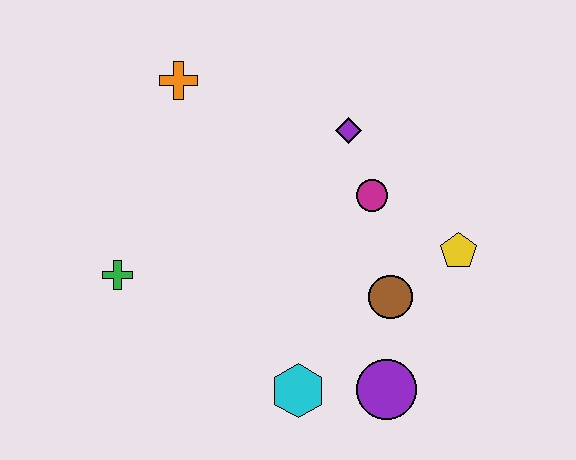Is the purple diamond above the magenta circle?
Yes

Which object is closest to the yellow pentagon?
The brown circle is closest to the yellow pentagon.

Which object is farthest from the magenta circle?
The green cross is farthest from the magenta circle.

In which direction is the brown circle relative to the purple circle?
The brown circle is above the purple circle.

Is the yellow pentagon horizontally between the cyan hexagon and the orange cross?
No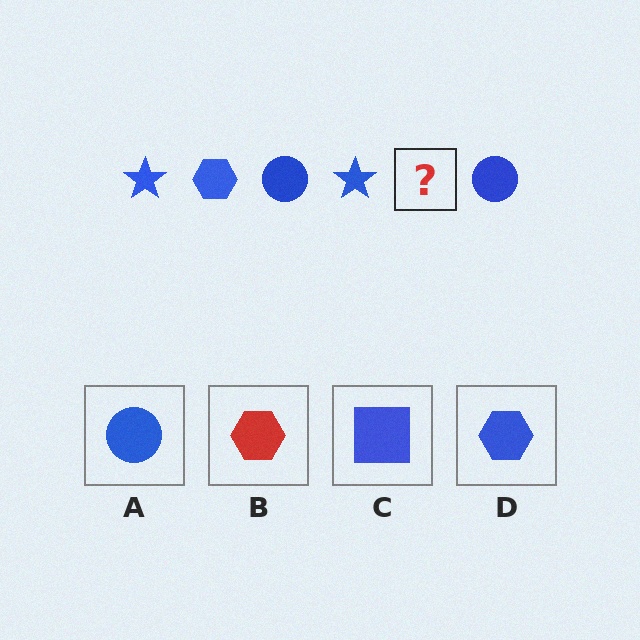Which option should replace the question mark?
Option D.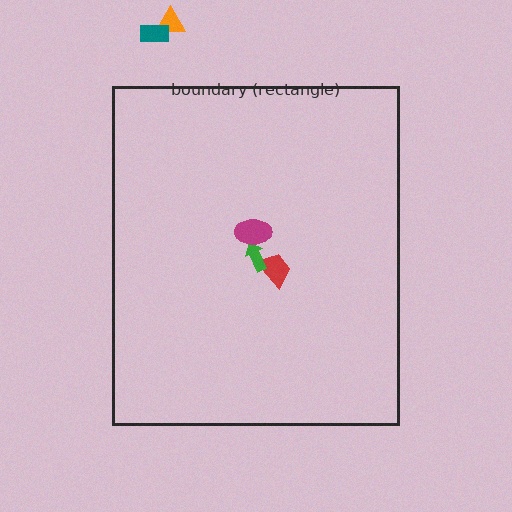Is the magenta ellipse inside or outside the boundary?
Inside.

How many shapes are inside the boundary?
3 inside, 2 outside.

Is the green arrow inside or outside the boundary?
Inside.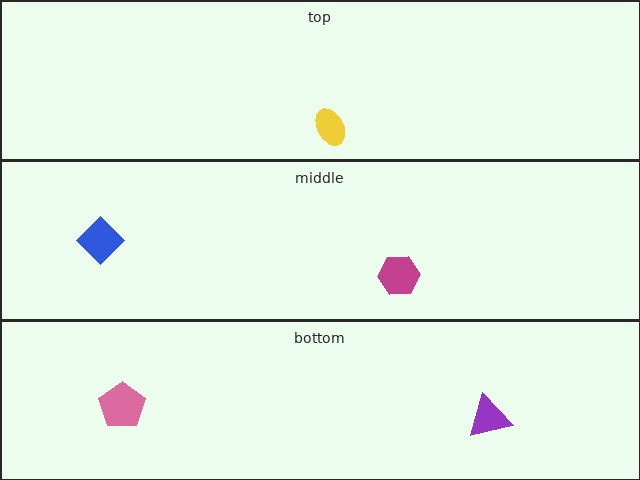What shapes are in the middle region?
The magenta hexagon, the blue diamond.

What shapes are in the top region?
The yellow ellipse.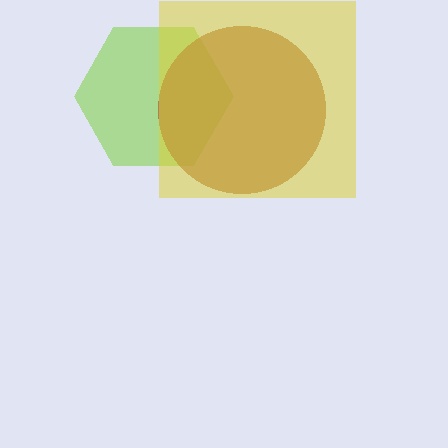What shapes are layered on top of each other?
The layered shapes are: a lime hexagon, a brown circle, a yellow square.